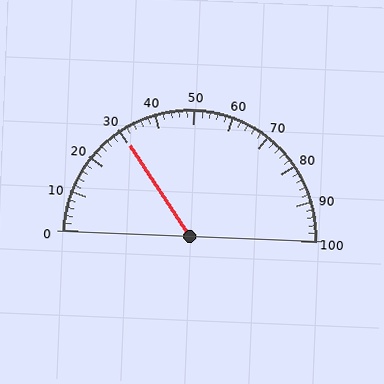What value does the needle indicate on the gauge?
The needle indicates approximately 30.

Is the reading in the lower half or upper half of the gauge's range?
The reading is in the lower half of the range (0 to 100).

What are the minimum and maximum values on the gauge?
The gauge ranges from 0 to 100.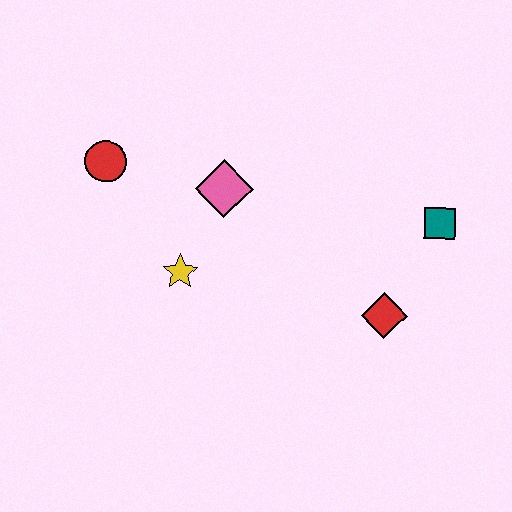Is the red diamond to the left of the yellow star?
No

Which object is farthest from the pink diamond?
The teal square is farthest from the pink diamond.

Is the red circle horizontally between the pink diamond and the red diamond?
No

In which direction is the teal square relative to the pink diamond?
The teal square is to the right of the pink diamond.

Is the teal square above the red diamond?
Yes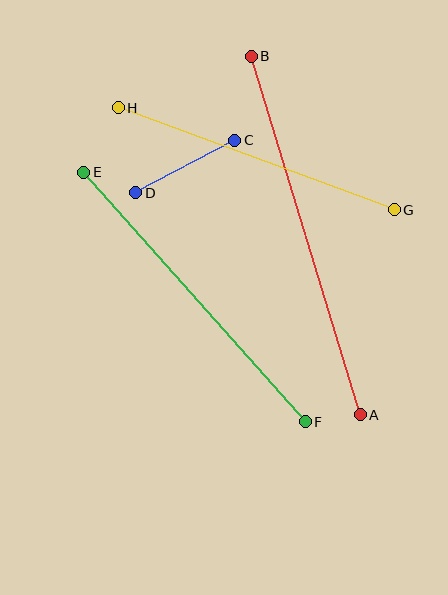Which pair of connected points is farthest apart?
Points A and B are farthest apart.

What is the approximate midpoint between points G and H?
The midpoint is at approximately (256, 159) pixels.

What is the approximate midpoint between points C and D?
The midpoint is at approximately (185, 167) pixels.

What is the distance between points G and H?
The distance is approximately 294 pixels.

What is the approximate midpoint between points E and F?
The midpoint is at approximately (194, 297) pixels.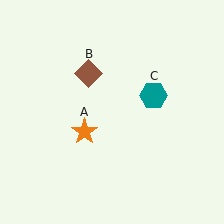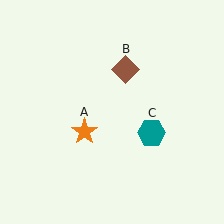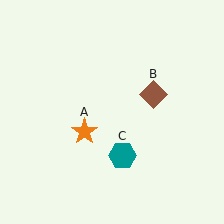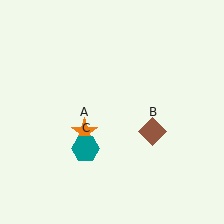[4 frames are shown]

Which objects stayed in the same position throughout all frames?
Orange star (object A) remained stationary.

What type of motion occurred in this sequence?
The brown diamond (object B), teal hexagon (object C) rotated clockwise around the center of the scene.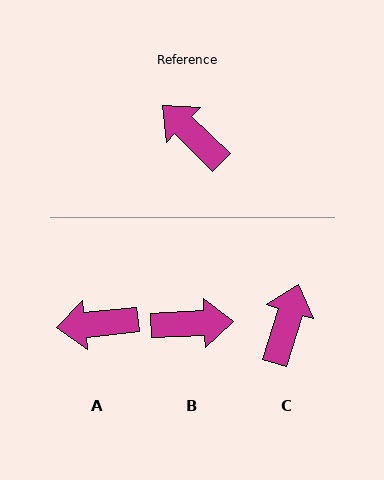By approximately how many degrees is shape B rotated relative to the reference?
Approximately 133 degrees clockwise.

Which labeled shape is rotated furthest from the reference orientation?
B, about 133 degrees away.